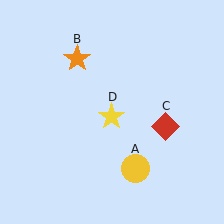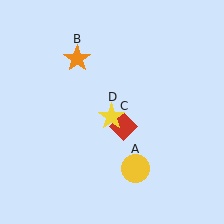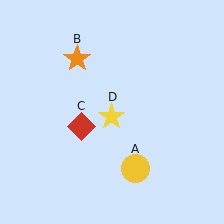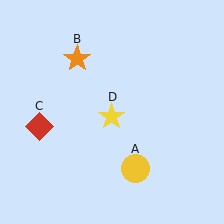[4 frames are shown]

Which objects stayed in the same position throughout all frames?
Yellow circle (object A) and orange star (object B) and yellow star (object D) remained stationary.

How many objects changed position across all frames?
1 object changed position: red diamond (object C).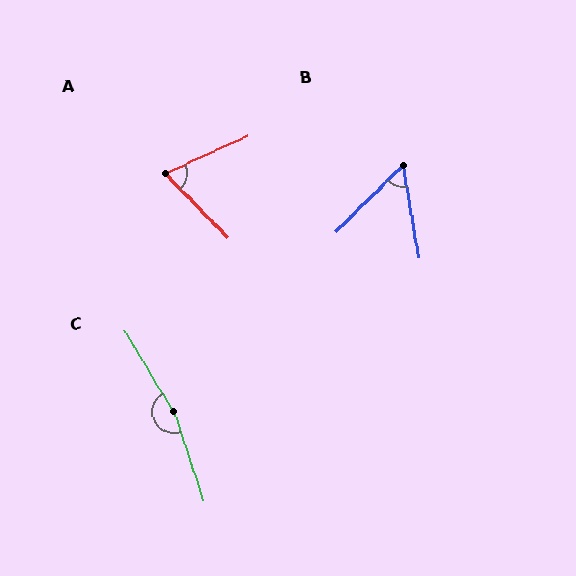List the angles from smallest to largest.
B (55°), A (70°), C (167°).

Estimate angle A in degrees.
Approximately 70 degrees.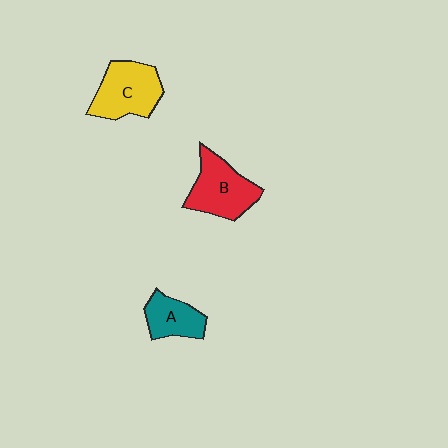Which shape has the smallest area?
Shape A (teal).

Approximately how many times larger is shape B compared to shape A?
Approximately 1.5 times.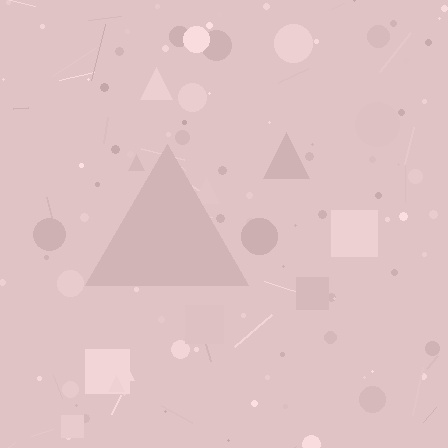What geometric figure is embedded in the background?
A triangle is embedded in the background.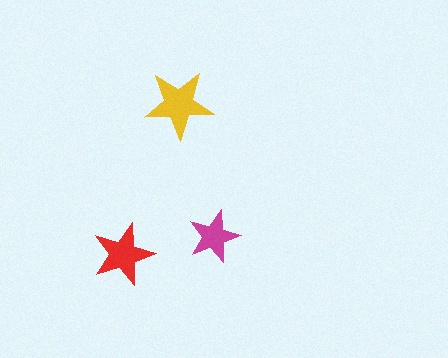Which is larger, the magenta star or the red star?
The red one.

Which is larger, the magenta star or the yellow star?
The yellow one.